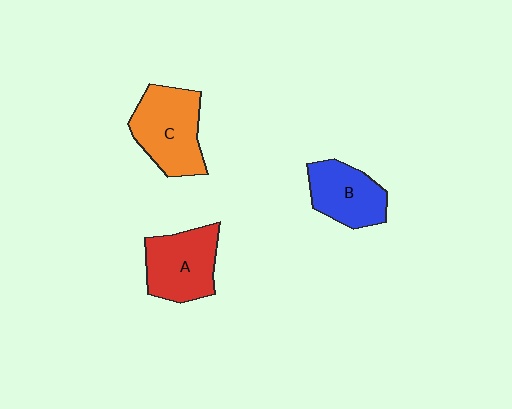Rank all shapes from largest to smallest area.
From largest to smallest: C (orange), A (red), B (blue).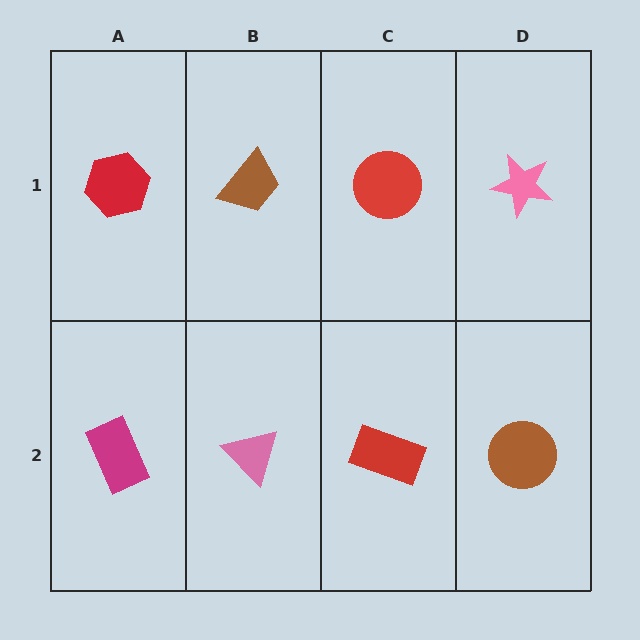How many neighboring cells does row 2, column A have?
2.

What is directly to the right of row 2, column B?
A red rectangle.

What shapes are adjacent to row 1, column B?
A pink triangle (row 2, column B), a red hexagon (row 1, column A), a red circle (row 1, column C).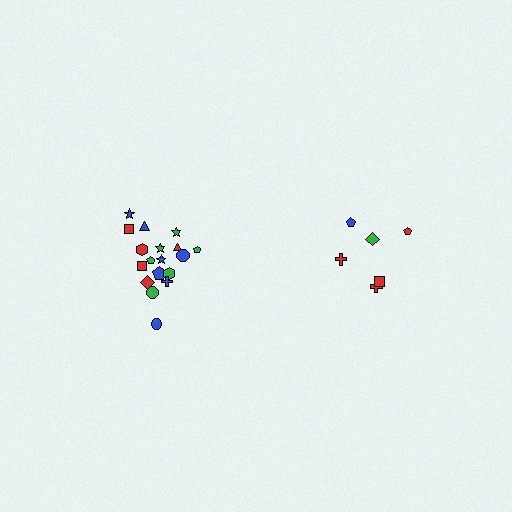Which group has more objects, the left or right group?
The left group.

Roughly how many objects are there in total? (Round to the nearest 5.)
Roughly 25 objects in total.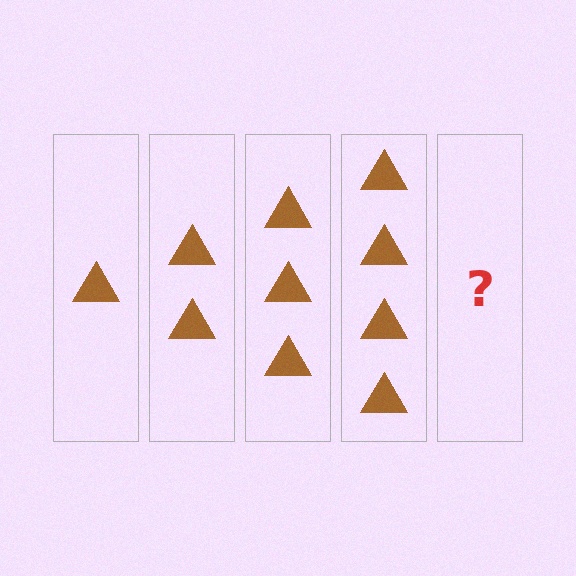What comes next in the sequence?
The next element should be 5 triangles.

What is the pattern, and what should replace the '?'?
The pattern is that each step adds one more triangle. The '?' should be 5 triangles.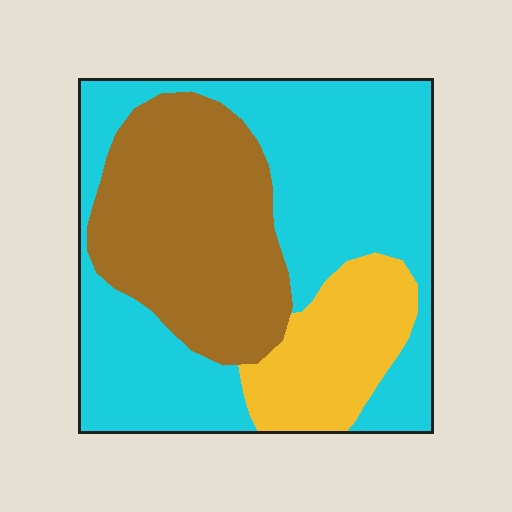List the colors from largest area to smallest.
From largest to smallest: cyan, brown, yellow.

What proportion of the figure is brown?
Brown takes up between a quarter and a half of the figure.